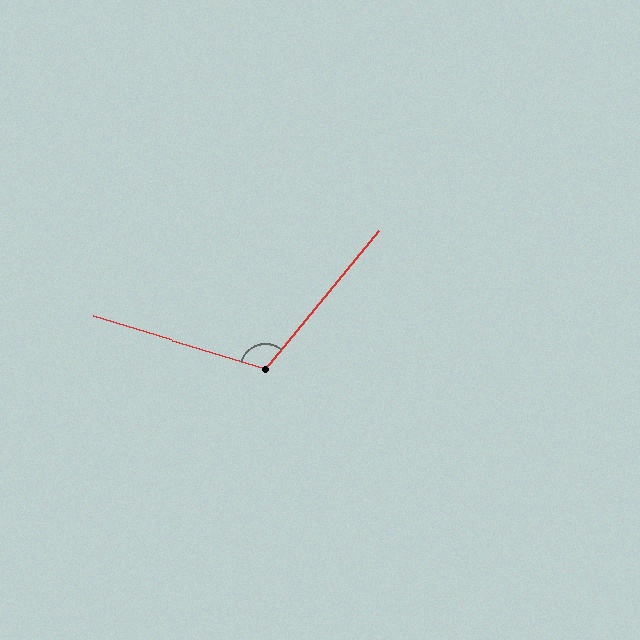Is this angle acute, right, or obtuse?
It is obtuse.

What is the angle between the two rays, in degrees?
Approximately 112 degrees.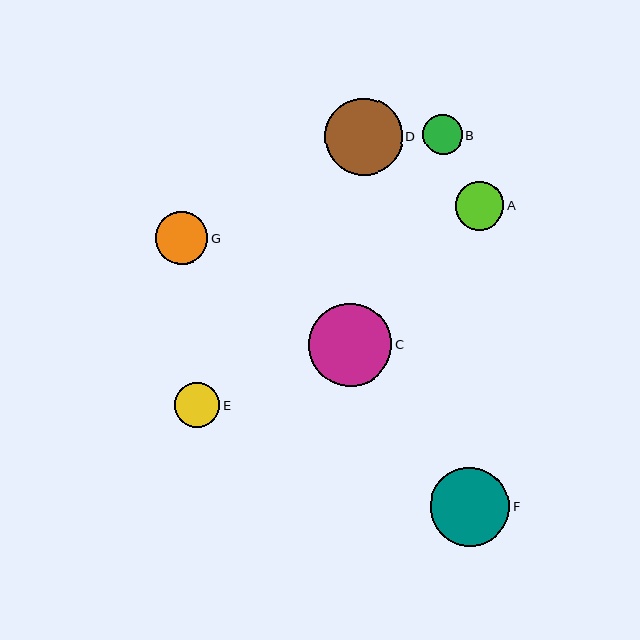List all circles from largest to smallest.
From largest to smallest: C, F, D, G, A, E, B.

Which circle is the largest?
Circle C is the largest with a size of approximately 84 pixels.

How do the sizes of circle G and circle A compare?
Circle G and circle A are approximately the same size.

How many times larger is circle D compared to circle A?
Circle D is approximately 1.6 times the size of circle A.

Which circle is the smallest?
Circle B is the smallest with a size of approximately 40 pixels.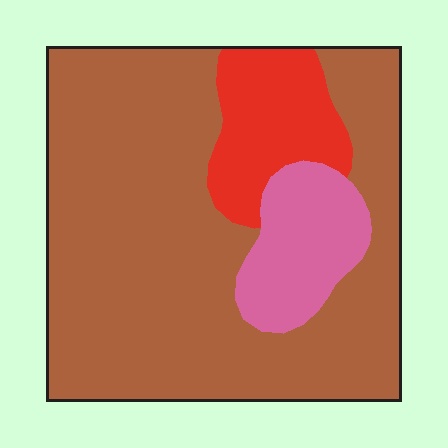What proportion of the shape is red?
Red covers around 15% of the shape.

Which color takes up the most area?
Brown, at roughly 75%.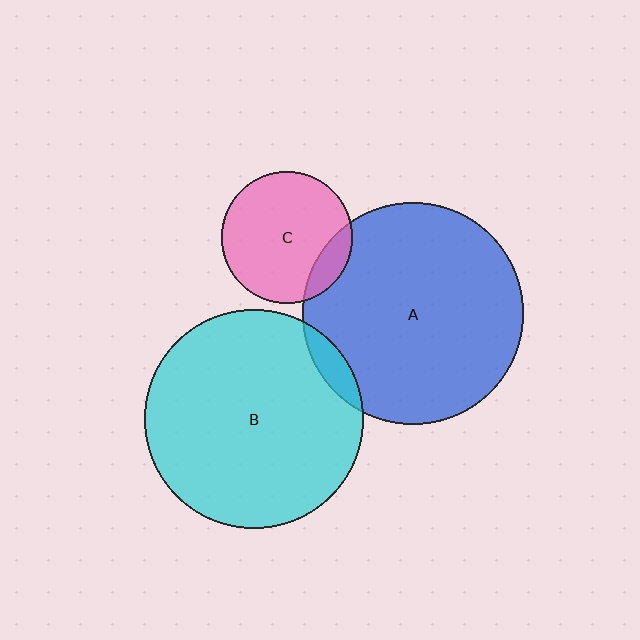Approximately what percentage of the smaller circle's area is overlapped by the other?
Approximately 15%.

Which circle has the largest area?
Circle A (blue).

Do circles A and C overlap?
Yes.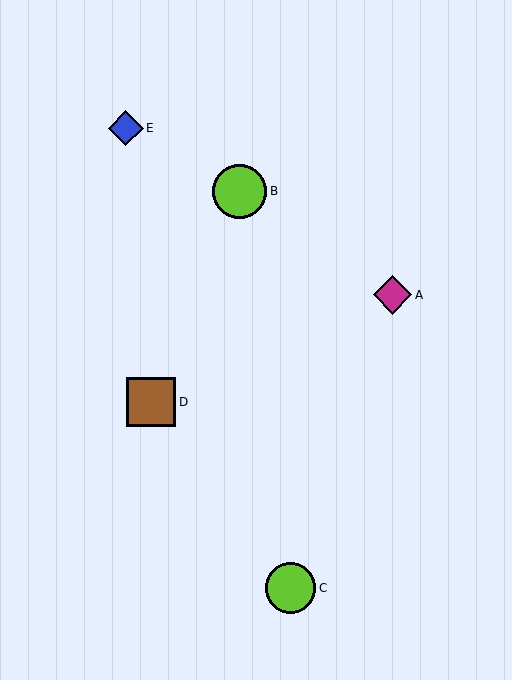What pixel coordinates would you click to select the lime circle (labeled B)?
Click at (240, 191) to select the lime circle B.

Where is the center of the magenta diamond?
The center of the magenta diamond is at (393, 295).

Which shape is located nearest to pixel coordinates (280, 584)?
The lime circle (labeled C) at (290, 588) is nearest to that location.